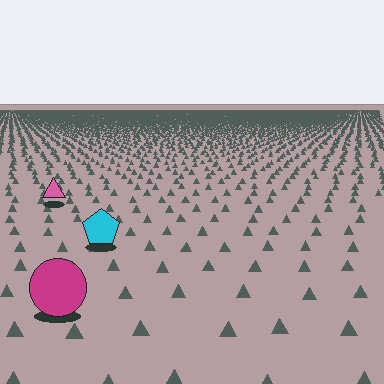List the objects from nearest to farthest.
From nearest to farthest: the magenta circle, the cyan pentagon, the pink triangle.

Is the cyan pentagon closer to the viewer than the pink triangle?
Yes. The cyan pentagon is closer — you can tell from the texture gradient: the ground texture is coarser near it.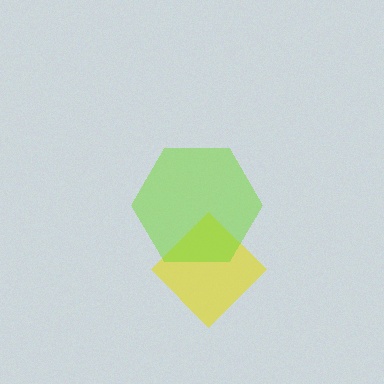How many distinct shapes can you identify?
There are 2 distinct shapes: a yellow diamond, a lime hexagon.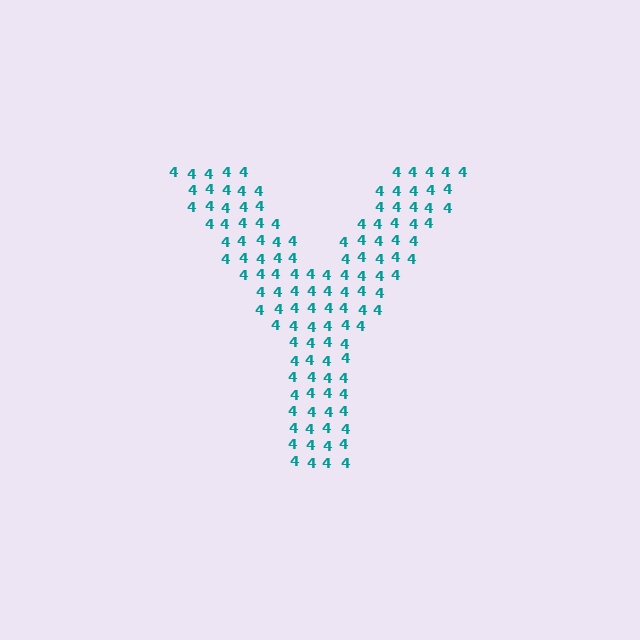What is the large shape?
The large shape is the letter Y.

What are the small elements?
The small elements are digit 4's.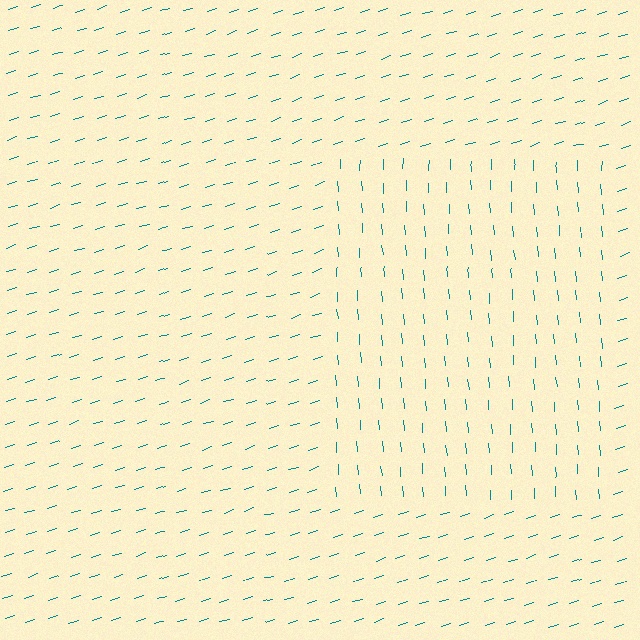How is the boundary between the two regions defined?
The boundary is defined purely by a change in line orientation (approximately 77 degrees difference). All lines are the same color and thickness.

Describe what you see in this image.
The image is filled with small teal line segments. A rectangle region in the image has lines oriented differently from the surrounding lines, creating a visible texture boundary.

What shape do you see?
I see a rectangle.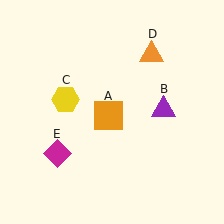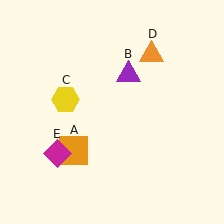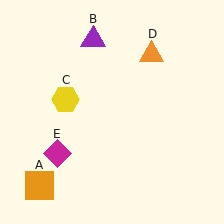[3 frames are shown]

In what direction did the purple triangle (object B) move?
The purple triangle (object B) moved up and to the left.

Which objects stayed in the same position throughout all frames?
Yellow hexagon (object C) and orange triangle (object D) and magenta diamond (object E) remained stationary.